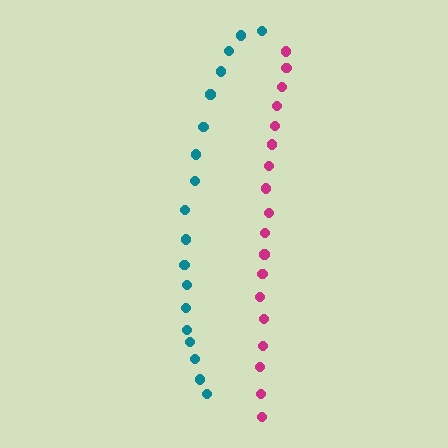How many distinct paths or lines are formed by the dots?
There are 2 distinct paths.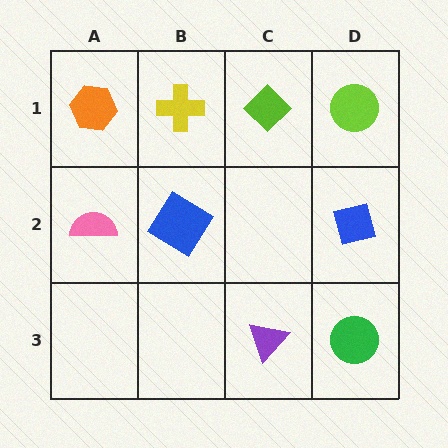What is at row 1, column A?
An orange hexagon.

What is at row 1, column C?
A lime diamond.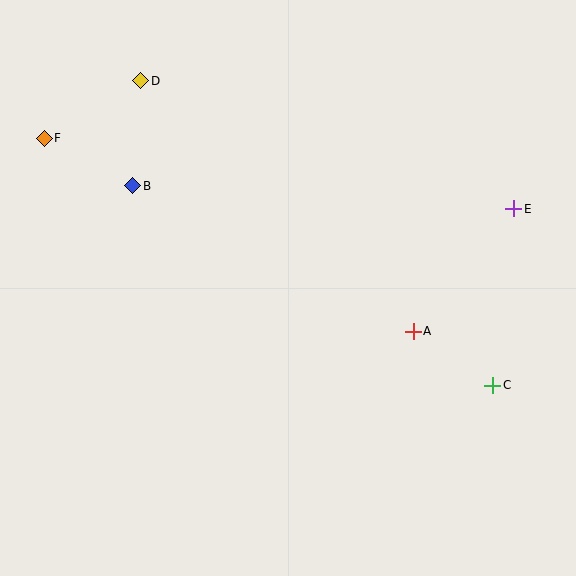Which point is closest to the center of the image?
Point A at (413, 331) is closest to the center.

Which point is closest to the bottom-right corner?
Point C is closest to the bottom-right corner.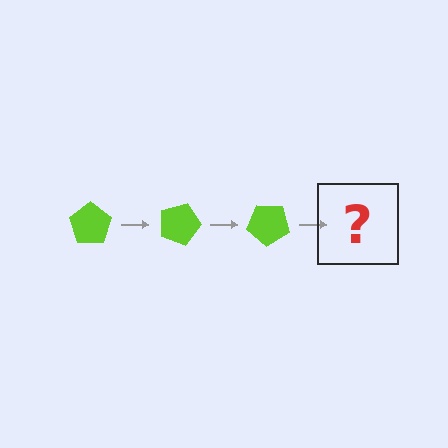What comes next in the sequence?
The next element should be a lime pentagon rotated 60 degrees.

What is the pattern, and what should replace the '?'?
The pattern is that the pentagon rotates 20 degrees each step. The '?' should be a lime pentagon rotated 60 degrees.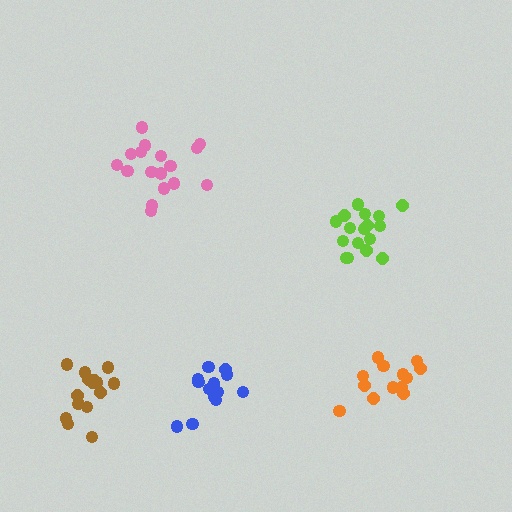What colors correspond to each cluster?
The clusters are colored: lime, brown, pink, blue, orange.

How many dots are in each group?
Group 1: 17 dots, Group 2: 15 dots, Group 3: 17 dots, Group 4: 13 dots, Group 5: 13 dots (75 total).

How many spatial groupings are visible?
There are 5 spatial groupings.